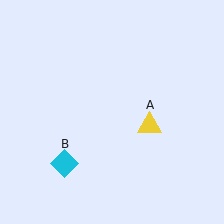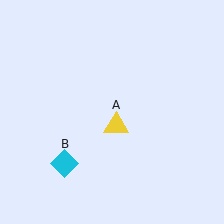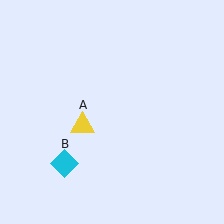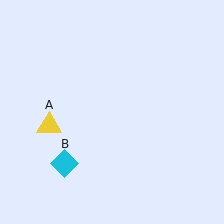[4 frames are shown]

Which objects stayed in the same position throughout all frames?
Cyan diamond (object B) remained stationary.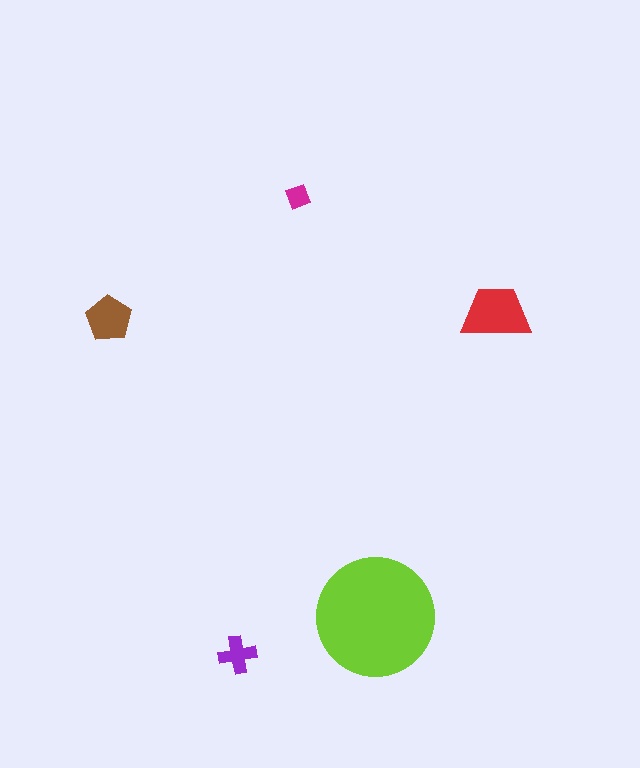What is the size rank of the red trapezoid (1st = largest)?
2nd.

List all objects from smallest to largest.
The magenta diamond, the purple cross, the brown pentagon, the red trapezoid, the lime circle.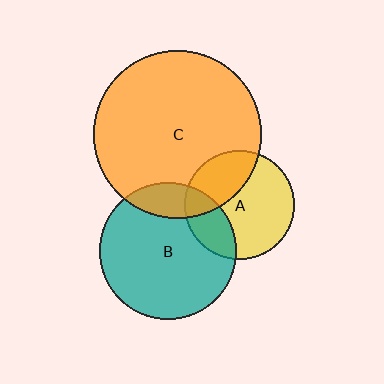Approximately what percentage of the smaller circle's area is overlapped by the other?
Approximately 35%.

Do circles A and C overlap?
Yes.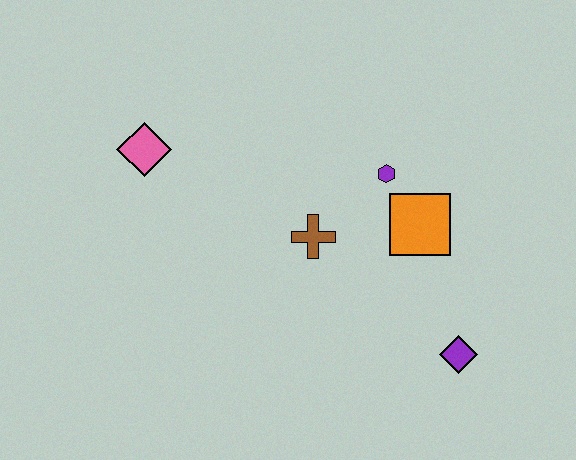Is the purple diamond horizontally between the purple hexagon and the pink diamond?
No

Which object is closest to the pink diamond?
The brown cross is closest to the pink diamond.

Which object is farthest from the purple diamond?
The pink diamond is farthest from the purple diamond.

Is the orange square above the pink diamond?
No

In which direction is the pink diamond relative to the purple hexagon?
The pink diamond is to the left of the purple hexagon.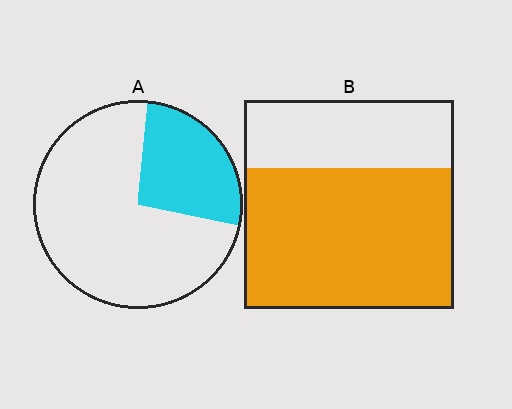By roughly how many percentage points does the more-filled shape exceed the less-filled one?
By roughly 40 percentage points (B over A).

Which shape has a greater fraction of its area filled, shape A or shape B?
Shape B.